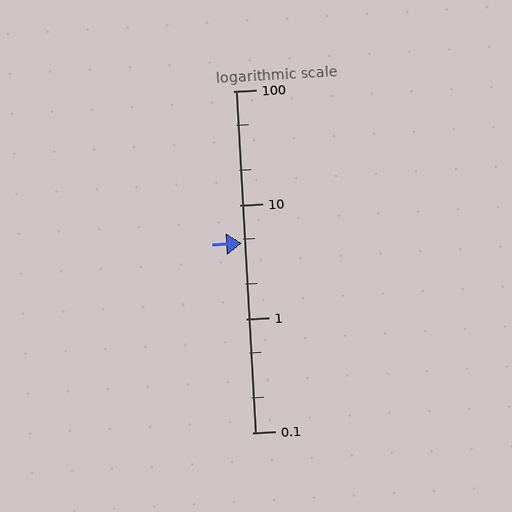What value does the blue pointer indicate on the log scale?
The pointer indicates approximately 4.6.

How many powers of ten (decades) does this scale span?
The scale spans 3 decades, from 0.1 to 100.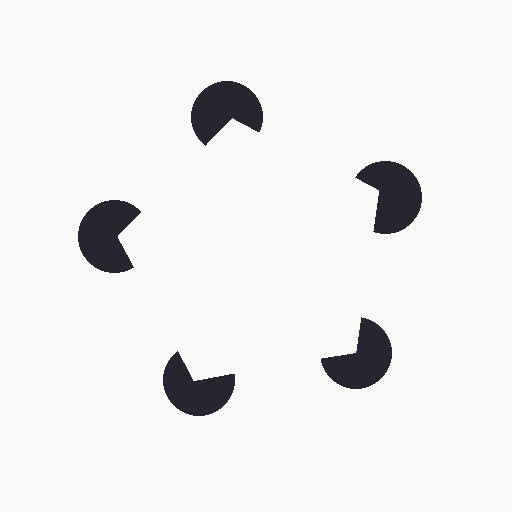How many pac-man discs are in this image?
There are 5 — one at each vertex of the illusory pentagon.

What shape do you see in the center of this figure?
An illusory pentagon — its edges are inferred from the aligned wedge cuts in the pac-man discs, not physically drawn.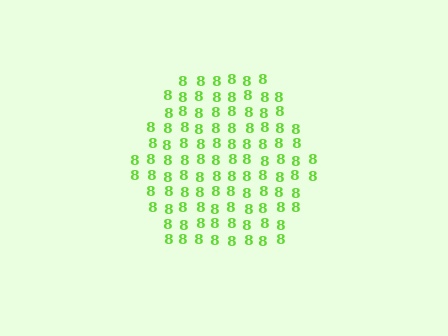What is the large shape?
The large shape is a hexagon.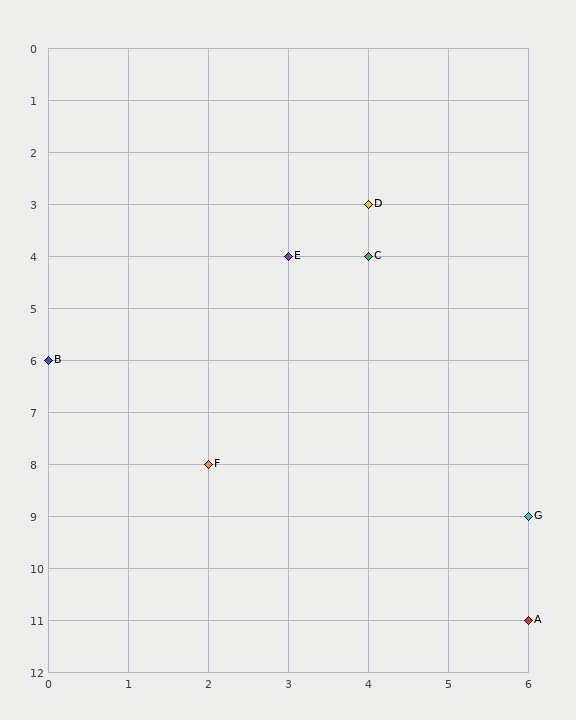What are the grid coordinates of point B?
Point B is at grid coordinates (0, 6).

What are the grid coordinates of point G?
Point G is at grid coordinates (6, 9).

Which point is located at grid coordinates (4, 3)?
Point D is at (4, 3).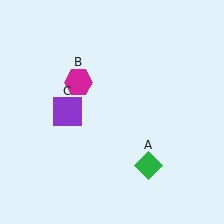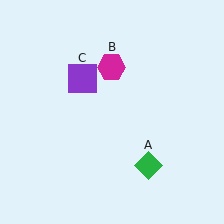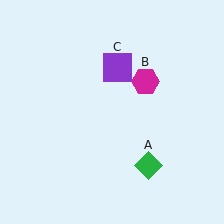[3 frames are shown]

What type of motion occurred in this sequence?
The magenta hexagon (object B), purple square (object C) rotated clockwise around the center of the scene.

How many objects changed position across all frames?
2 objects changed position: magenta hexagon (object B), purple square (object C).